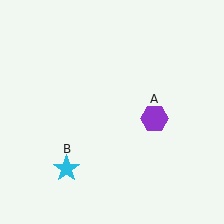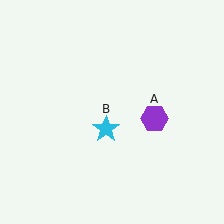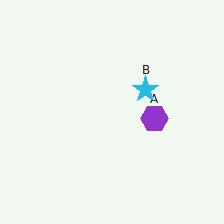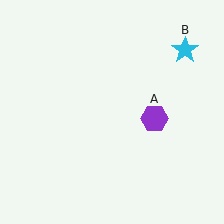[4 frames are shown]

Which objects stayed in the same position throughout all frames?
Purple hexagon (object A) remained stationary.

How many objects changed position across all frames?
1 object changed position: cyan star (object B).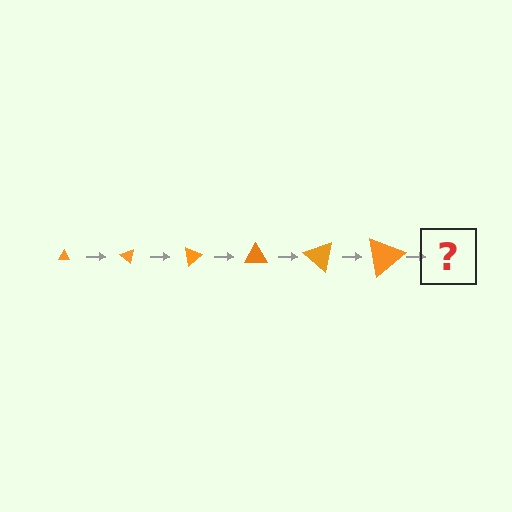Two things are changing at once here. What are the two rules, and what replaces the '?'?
The two rules are that the triangle grows larger each step and it rotates 40 degrees each step. The '?' should be a triangle, larger than the previous one and rotated 240 degrees from the start.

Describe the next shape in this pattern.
It should be a triangle, larger than the previous one and rotated 240 degrees from the start.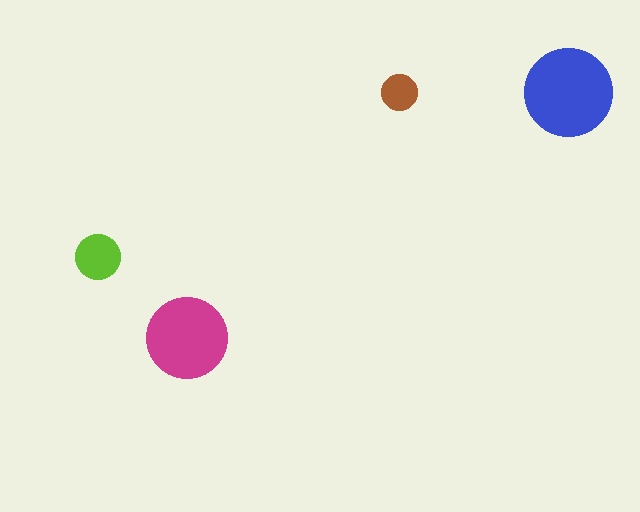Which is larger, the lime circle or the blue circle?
The blue one.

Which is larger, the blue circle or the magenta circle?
The blue one.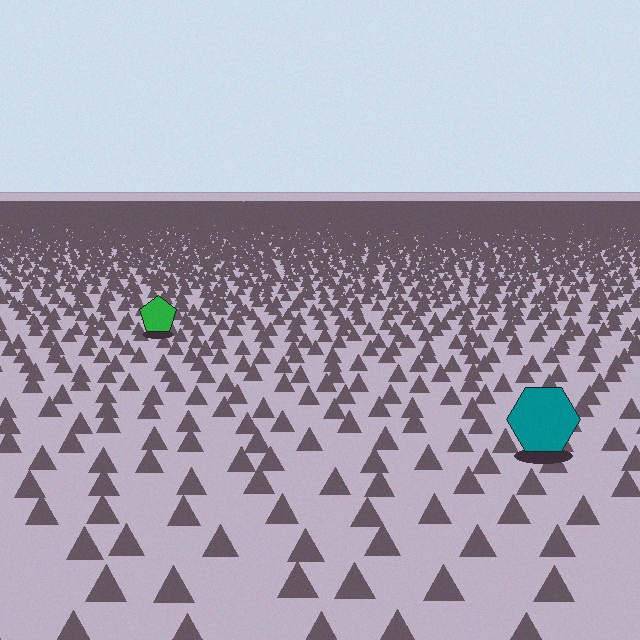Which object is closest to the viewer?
The teal hexagon is closest. The texture marks near it are larger and more spread out.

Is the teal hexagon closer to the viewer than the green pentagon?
Yes. The teal hexagon is closer — you can tell from the texture gradient: the ground texture is coarser near it.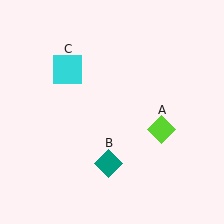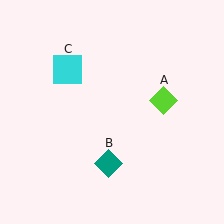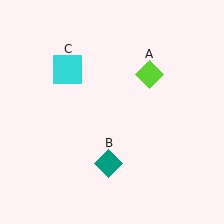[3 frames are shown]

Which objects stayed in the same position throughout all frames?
Teal diamond (object B) and cyan square (object C) remained stationary.